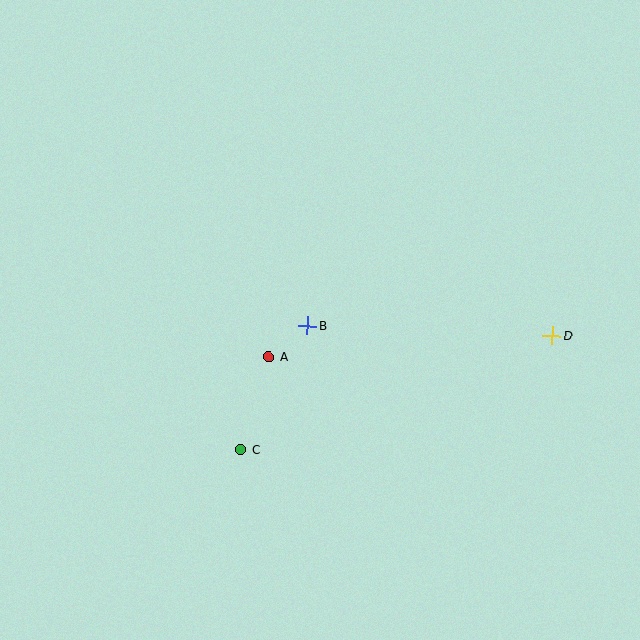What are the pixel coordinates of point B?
Point B is at (308, 326).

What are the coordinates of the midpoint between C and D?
The midpoint between C and D is at (397, 392).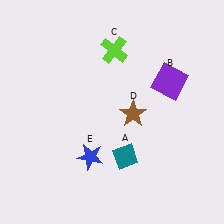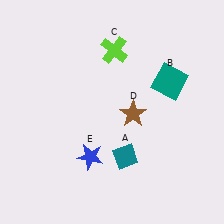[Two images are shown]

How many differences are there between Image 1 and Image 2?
There is 1 difference between the two images.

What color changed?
The square (B) changed from purple in Image 1 to teal in Image 2.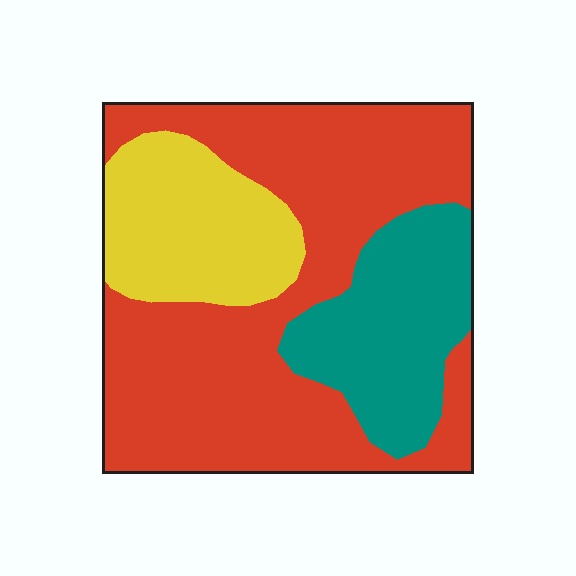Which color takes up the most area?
Red, at roughly 60%.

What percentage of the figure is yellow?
Yellow takes up about one fifth (1/5) of the figure.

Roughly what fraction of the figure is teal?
Teal takes up about one fifth (1/5) of the figure.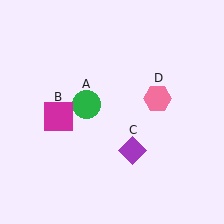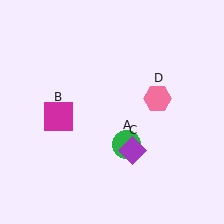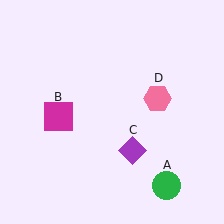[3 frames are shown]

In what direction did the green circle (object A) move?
The green circle (object A) moved down and to the right.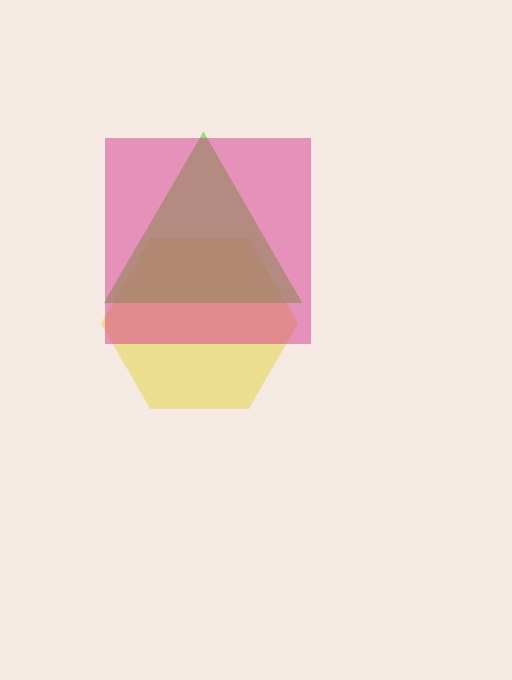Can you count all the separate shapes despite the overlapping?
Yes, there are 3 separate shapes.